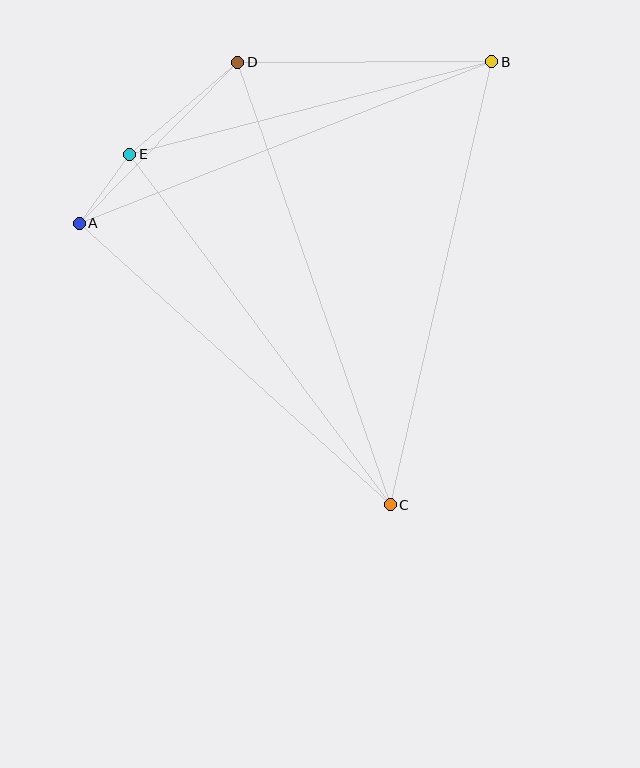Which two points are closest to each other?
Points A and E are closest to each other.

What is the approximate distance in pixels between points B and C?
The distance between B and C is approximately 454 pixels.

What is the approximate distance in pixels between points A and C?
The distance between A and C is approximately 419 pixels.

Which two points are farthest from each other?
Points C and D are farthest from each other.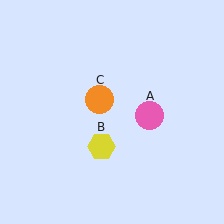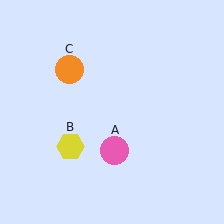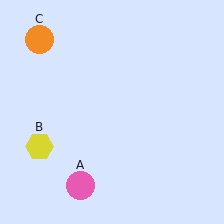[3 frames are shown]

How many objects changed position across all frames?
3 objects changed position: pink circle (object A), yellow hexagon (object B), orange circle (object C).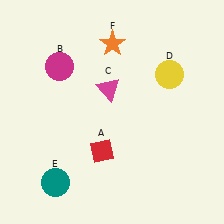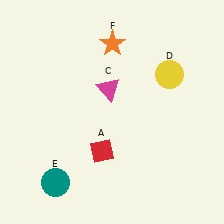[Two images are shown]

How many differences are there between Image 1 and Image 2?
There is 1 difference between the two images.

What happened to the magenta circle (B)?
The magenta circle (B) was removed in Image 2. It was in the top-left area of Image 1.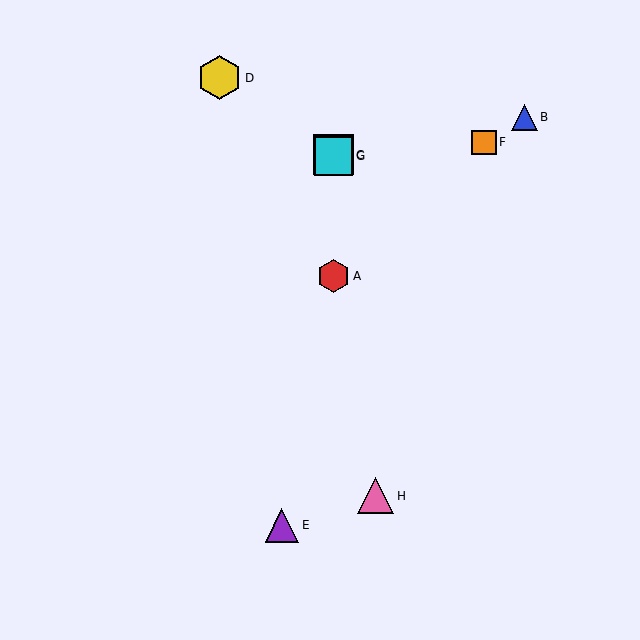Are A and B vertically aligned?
No, A is at x≈334 and B is at x≈524.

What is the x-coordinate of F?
Object F is at x≈484.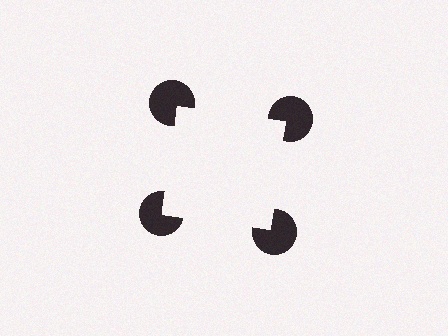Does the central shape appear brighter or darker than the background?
It typically appears slightly brighter than the background, even though no actual brightness change is drawn.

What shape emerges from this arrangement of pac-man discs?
An illusory square — its edges are inferred from the aligned wedge cuts in the pac-man discs, not physically drawn.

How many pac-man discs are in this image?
There are 4 — one at each vertex of the illusory square.